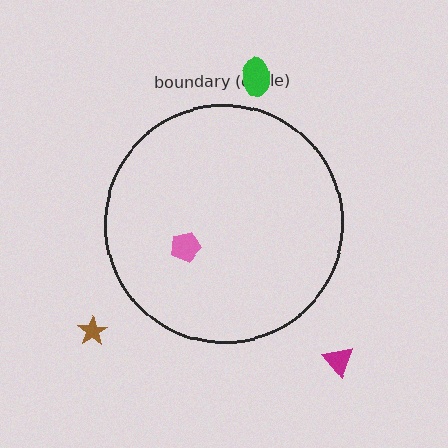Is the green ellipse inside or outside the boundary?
Outside.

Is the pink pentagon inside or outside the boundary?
Inside.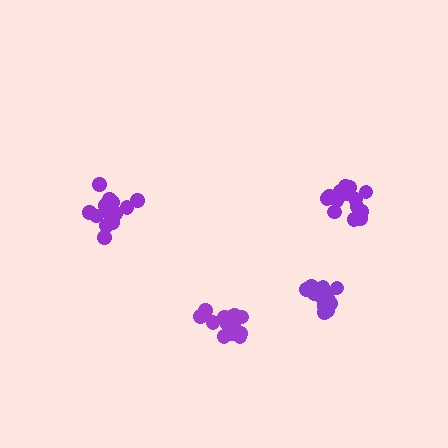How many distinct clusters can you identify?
There are 4 distinct clusters.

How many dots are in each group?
Group 1: 14 dots, Group 2: 19 dots, Group 3: 19 dots, Group 4: 15 dots (67 total).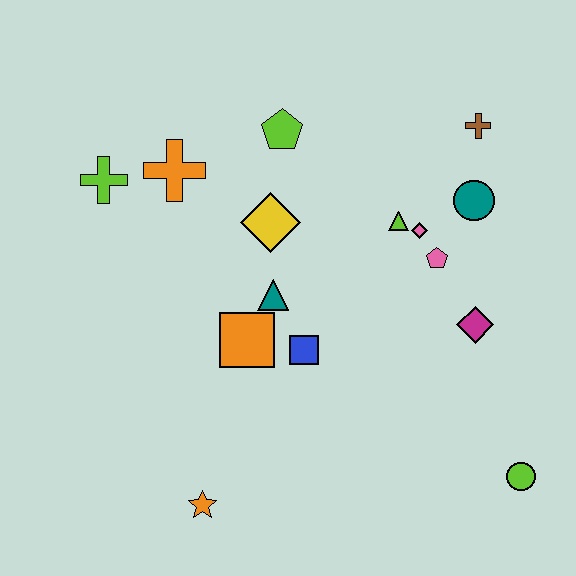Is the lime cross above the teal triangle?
Yes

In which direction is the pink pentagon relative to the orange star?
The pink pentagon is above the orange star.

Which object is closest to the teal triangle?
The orange square is closest to the teal triangle.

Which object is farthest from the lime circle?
The lime cross is farthest from the lime circle.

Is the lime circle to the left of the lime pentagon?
No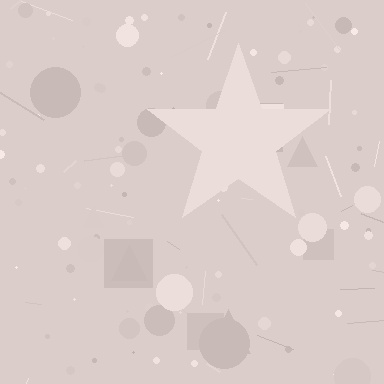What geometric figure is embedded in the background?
A star is embedded in the background.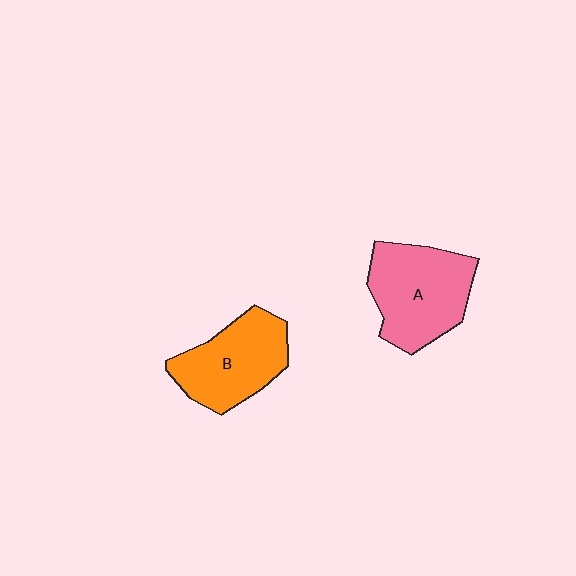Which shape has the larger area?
Shape A (pink).